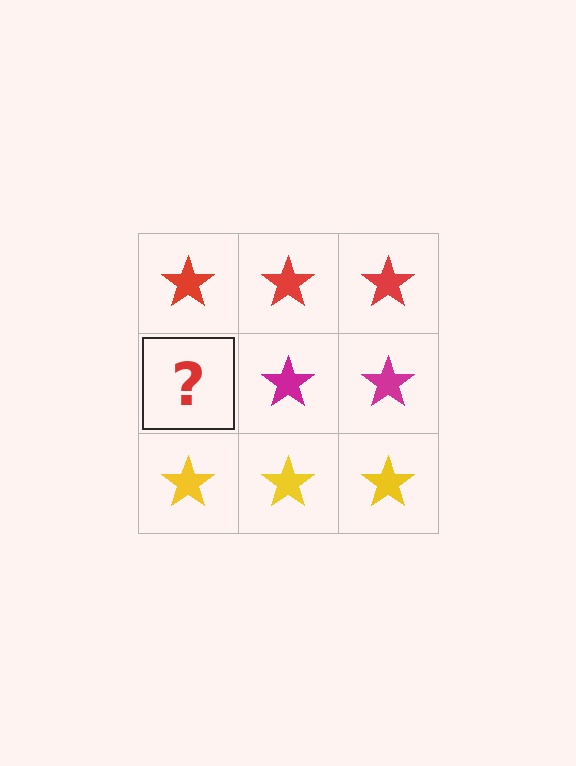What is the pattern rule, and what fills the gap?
The rule is that each row has a consistent color. The gap should be filled with a magenta star.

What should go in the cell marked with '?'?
The missing cell should contain a magenta star.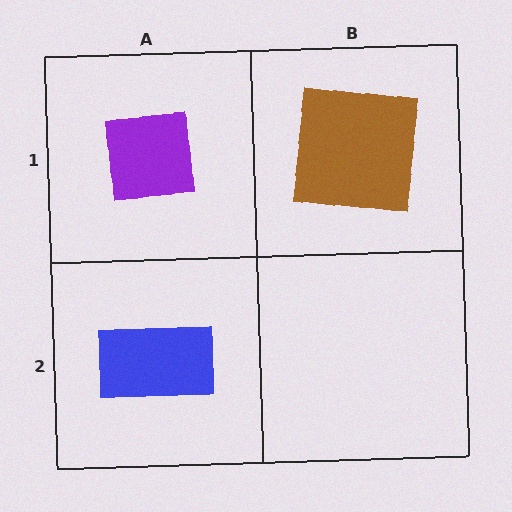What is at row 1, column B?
A brown square.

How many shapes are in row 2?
1 shape.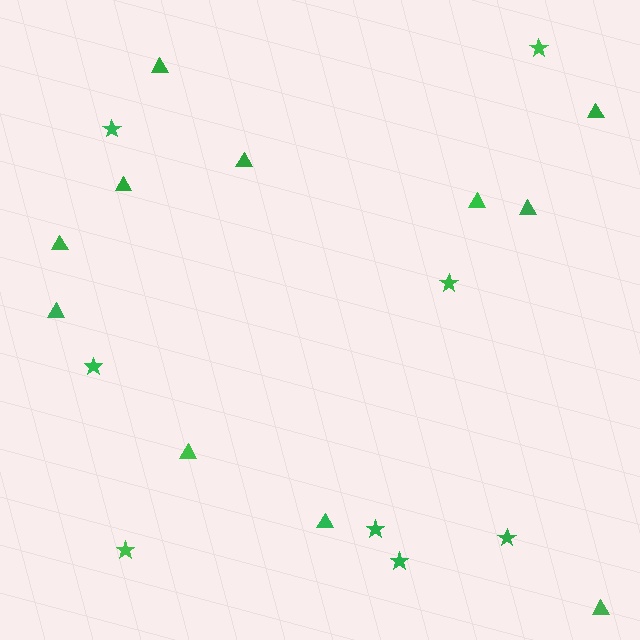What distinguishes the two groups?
There are 2 groups: one group of stars (8) and one group of triangles (11).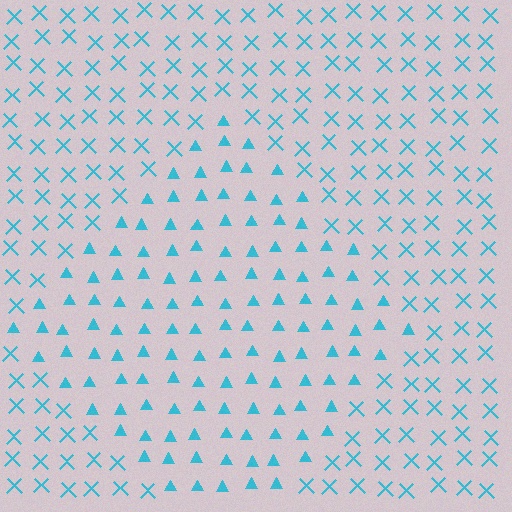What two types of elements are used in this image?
The image uses triangles inside the diamond region and X marks outside it.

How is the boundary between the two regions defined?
The boundary is defined by a change in element shape: triangles inside vs. X marks outside. All elements share the same color and spacing.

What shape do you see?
I see a diamond.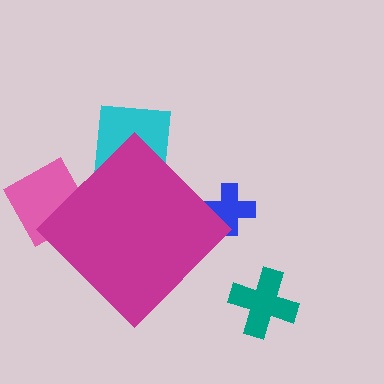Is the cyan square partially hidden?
Yes, the cyan square is partially hidden behind the magenta diamond.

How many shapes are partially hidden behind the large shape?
3 shapes are partially hidden.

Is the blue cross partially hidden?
Yes, the blue cross is partially hidden behind the magenta diamond.